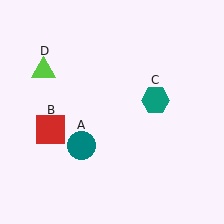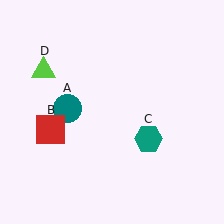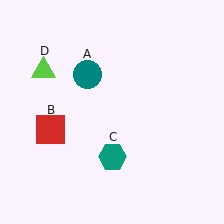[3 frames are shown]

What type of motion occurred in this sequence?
The teal circle (object A), teal hexagon (object C) rotated clockwise around the center of the scene.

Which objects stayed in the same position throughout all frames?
Red square (object B) and lime triangle (object D) remained stationary.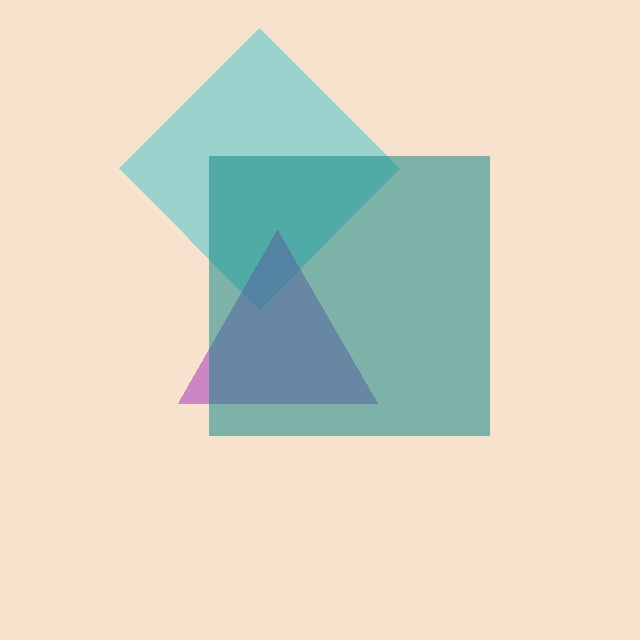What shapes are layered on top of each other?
The layered shapes are: a cyan diamond, a purple triangle, a teal square.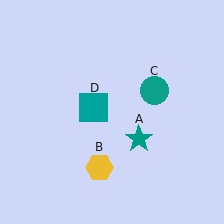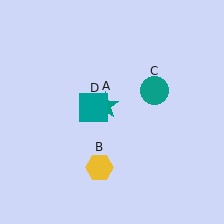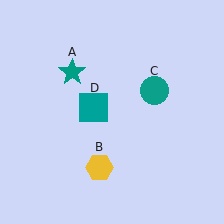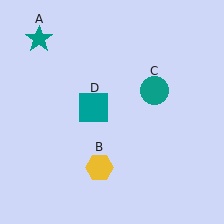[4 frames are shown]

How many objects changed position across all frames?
1 object changed position: teal star (object A).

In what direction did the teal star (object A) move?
The teal star (object A) moved up and to the left.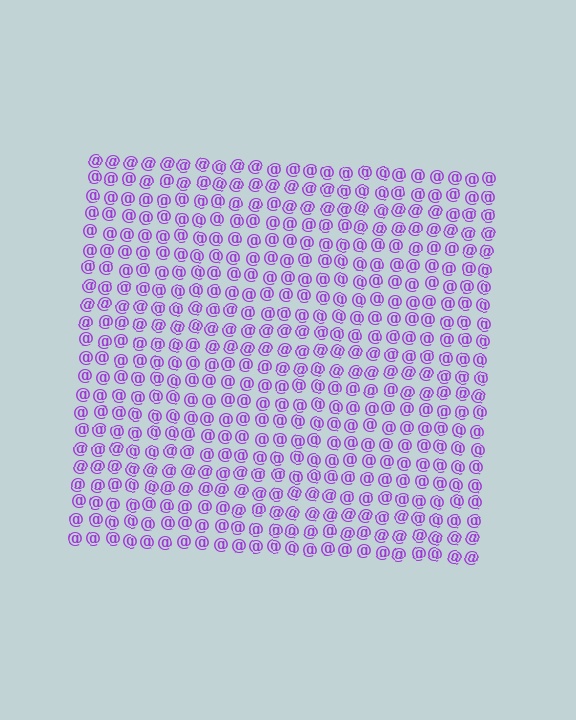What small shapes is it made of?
It is made of small at signs.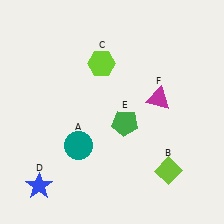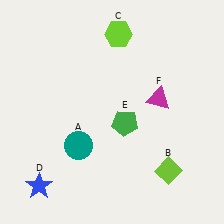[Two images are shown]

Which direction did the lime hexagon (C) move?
The lime hexagon (C) moved up.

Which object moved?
The lime hexagon (C) moved up.